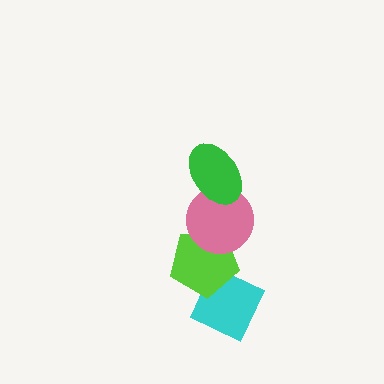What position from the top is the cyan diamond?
The cyan diamond is 4th from the top.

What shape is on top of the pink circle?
The green ellipse is on top of the pink circle.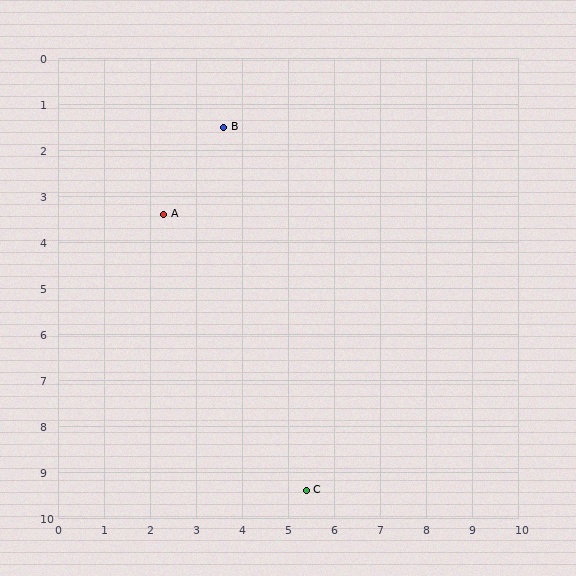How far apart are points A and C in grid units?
Points A and C are about 6.8 grid units apart.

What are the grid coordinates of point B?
Point B is at approximately (3.6, 1.5).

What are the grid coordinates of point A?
Point A is at approximately (2.3, 3.4).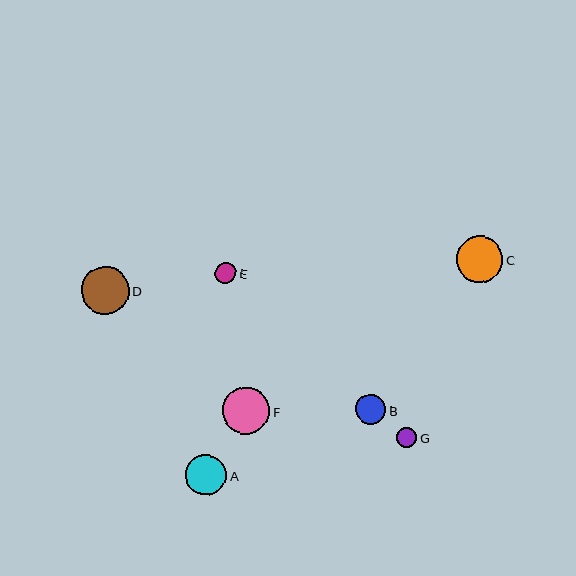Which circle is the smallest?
Circle G is the smallest with a size of approximately 20 pixels.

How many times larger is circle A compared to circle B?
Circle A is approximately 1.4 times the size of circle B.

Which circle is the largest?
Circle D is the largest with a size of approximately 48 pixels.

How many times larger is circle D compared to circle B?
Circle D is approximately 1.6 times the size of circle B.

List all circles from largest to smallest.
From largest to smallest: D, F, C, A, B, E, G.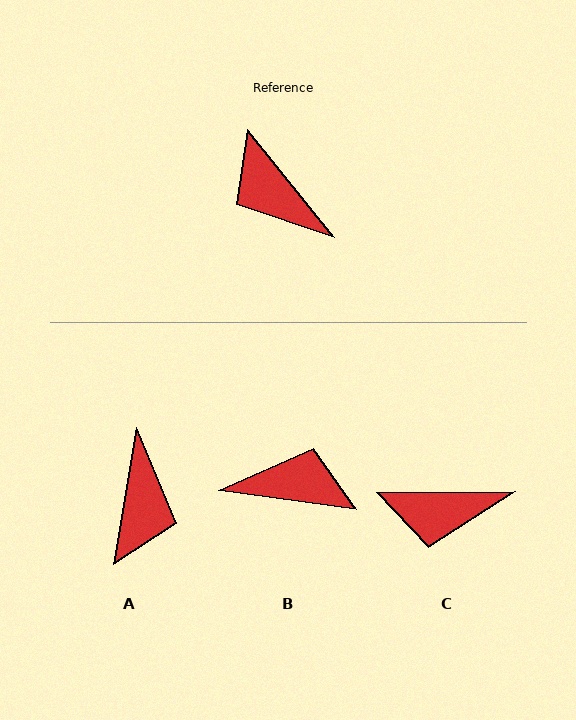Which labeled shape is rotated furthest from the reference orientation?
B, about 137 degrees away.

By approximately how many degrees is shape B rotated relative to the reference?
Approximately 137 degrees clockwise.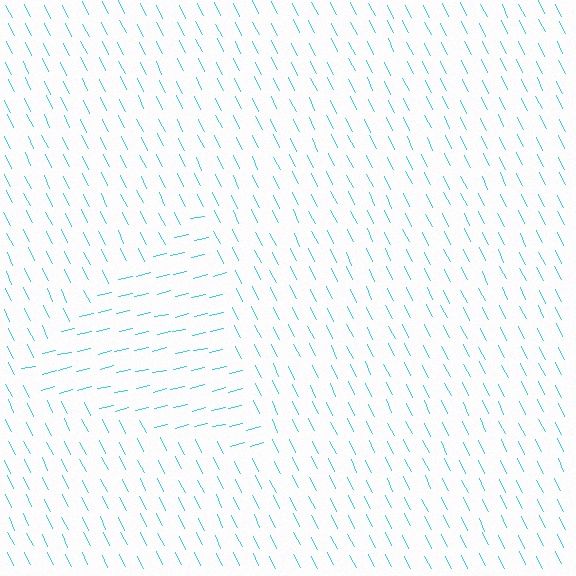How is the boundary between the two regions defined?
The boundary is defined purely by a change in line orientation (approximately 77 degrees difference). All lines are the same color and thickness.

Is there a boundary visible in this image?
Yes, there is a texture boundary formed by a change in line orientation.